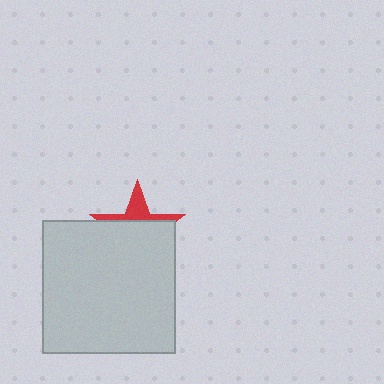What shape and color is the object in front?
The object in front is a light gray square.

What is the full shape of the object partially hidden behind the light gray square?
The partially hidden object is a red star.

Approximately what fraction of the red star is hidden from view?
Roughly 68% of the red star is hidden behind the light gray square.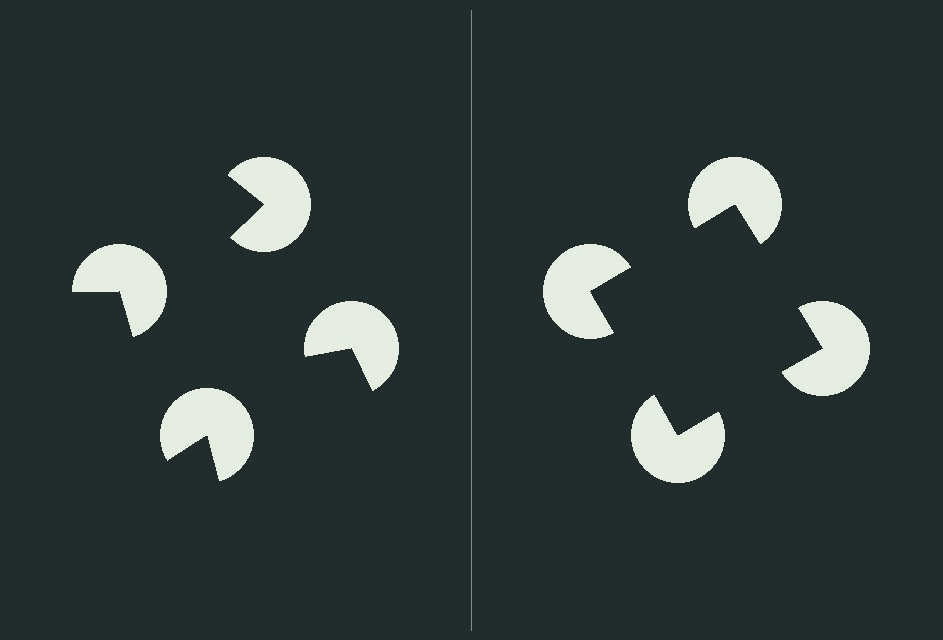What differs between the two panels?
The pac-man discs are positioned identically on both sides; only the wedge orientations differ. On the right they align to a square; on the left they are misaligned.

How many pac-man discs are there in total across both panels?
8 — 4 on each side.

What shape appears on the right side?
An illusory square.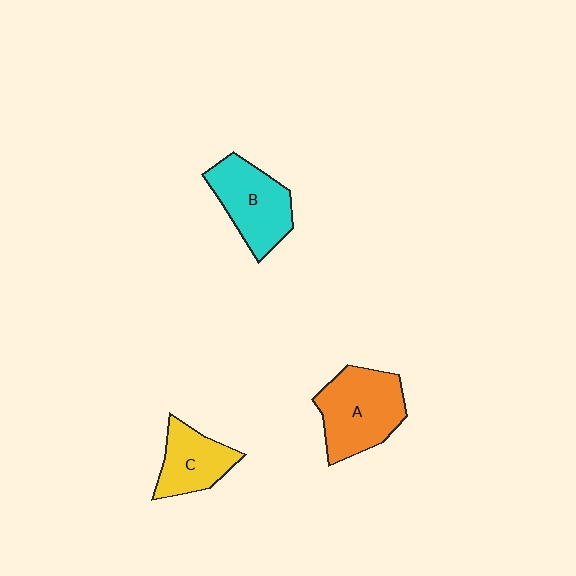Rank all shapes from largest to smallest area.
From largest to smallest: A (orange), B (cyan), C (yellow).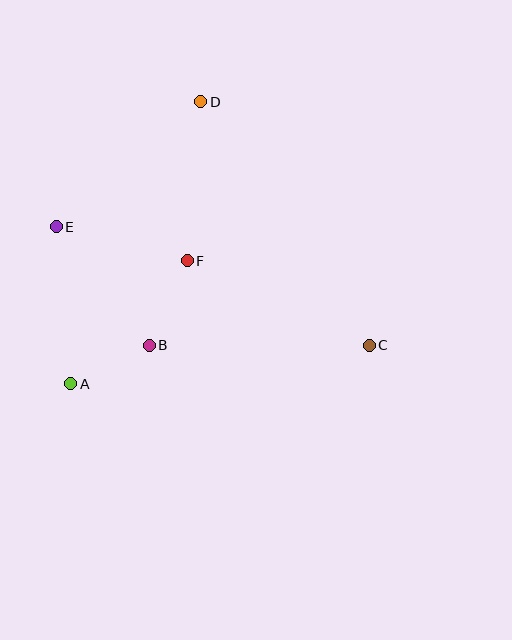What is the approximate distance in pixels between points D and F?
The distance between D and F is approximately 159 pixels.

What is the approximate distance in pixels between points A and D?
The distance between A and D is approximately 310 pixels.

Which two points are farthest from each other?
Points C and E are farthest from each other.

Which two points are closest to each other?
Points A and B are closest to each other.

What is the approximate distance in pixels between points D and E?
The distance between D and E is approximately 191 pixels.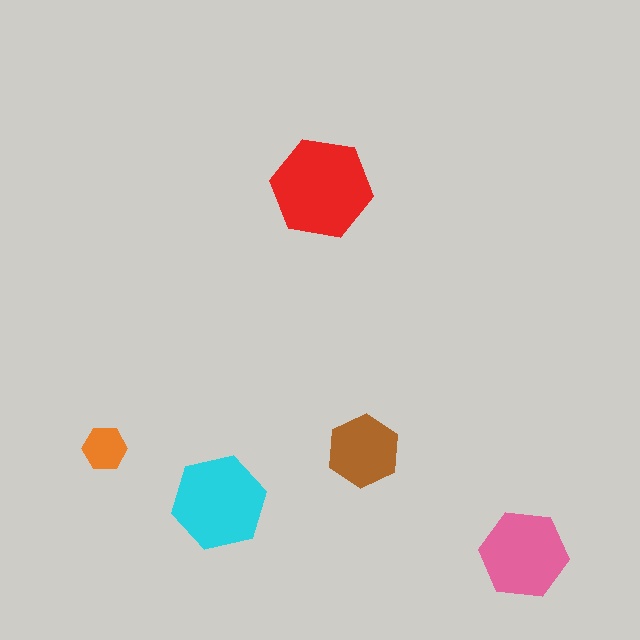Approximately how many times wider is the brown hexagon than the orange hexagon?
About 1.5 times wider.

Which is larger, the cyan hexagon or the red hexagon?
The red one.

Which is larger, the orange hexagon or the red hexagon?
The red one.